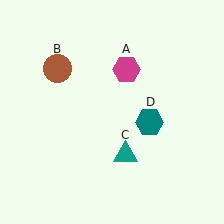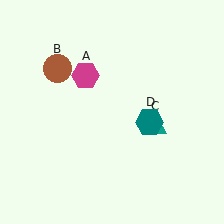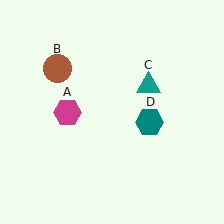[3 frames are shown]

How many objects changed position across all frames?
2 objects changed position: magenta hexagon (object A), teal triangle (object C).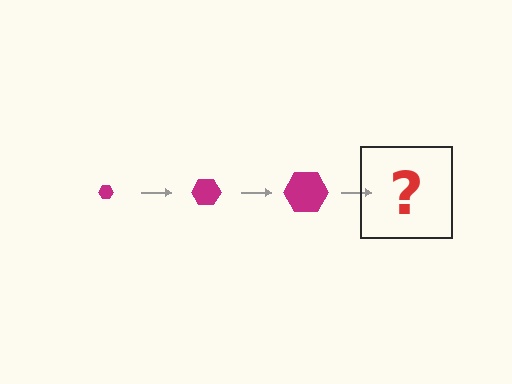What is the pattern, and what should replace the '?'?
The pattern is that the hexagon gets progressively larger each step. The '?' should be a magenta hexagon, larger than the previous one.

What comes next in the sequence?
The next element should be a magenta hexagon, larger than the previous one.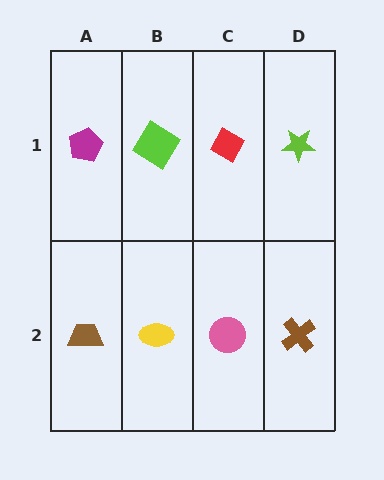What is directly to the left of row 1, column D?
A red diamond.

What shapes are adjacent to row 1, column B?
A yellow ellipse (row 2, column B), a magenta pentagon (row 1, column A), a red diamond (row 1, column C).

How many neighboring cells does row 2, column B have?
3.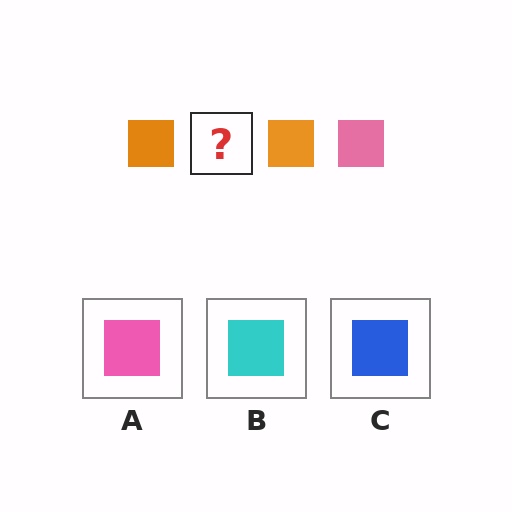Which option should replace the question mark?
Option A.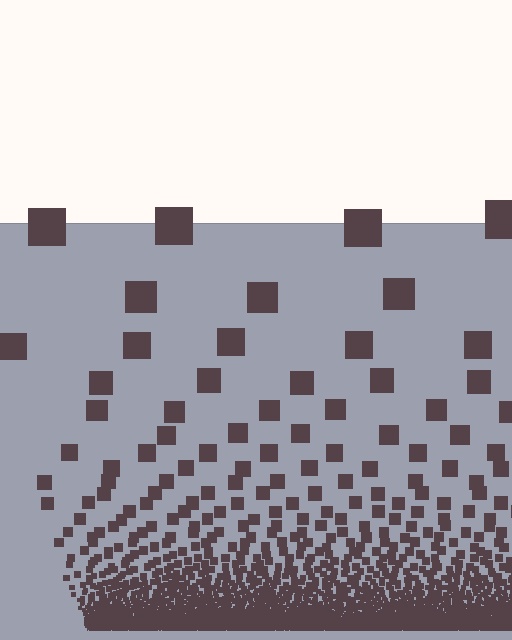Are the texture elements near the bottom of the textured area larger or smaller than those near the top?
Smaller. The gradient is inverted — elements near the bottom are smaller and denser.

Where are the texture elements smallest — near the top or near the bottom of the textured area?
Near the bottom.